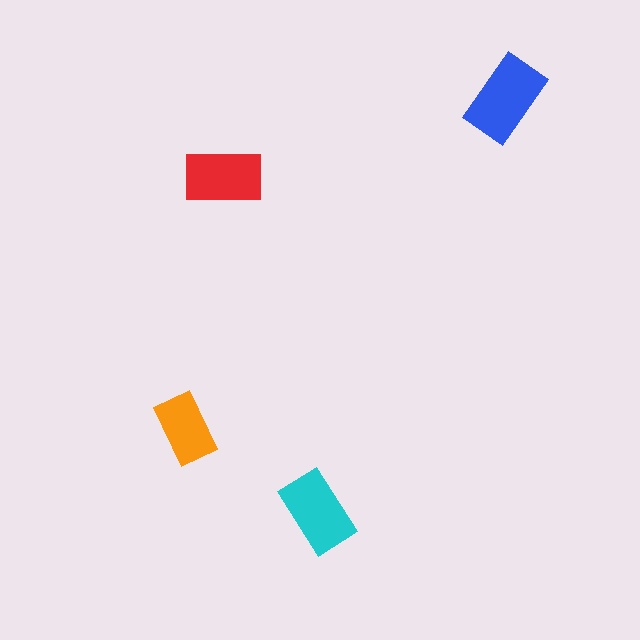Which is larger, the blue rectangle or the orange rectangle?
The blue one.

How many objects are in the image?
There are 4 objects in the image.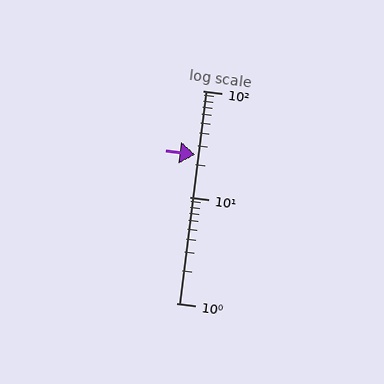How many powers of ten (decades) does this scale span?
The scale spans 2 decades, from 1 to 100.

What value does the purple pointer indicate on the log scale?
The pointer indicates approximately 25.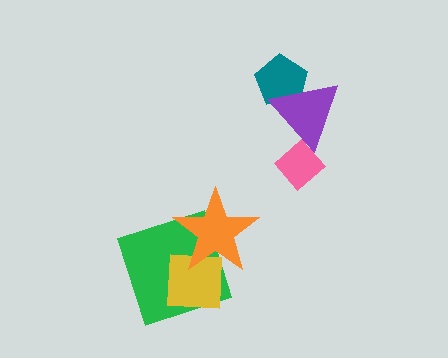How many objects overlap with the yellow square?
2 objects overlap with the yellow square.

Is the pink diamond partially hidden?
Yes, it is partially covered by another shape.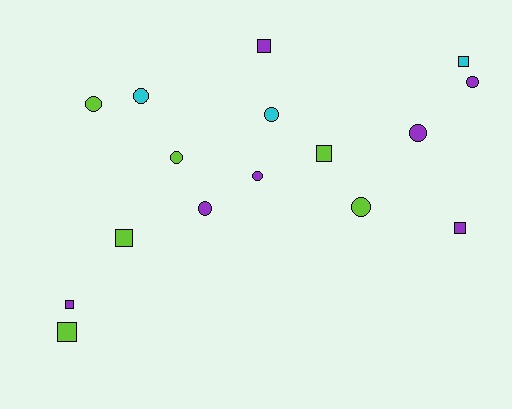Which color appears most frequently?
Purple, with 7 objects.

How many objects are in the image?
There are 16 objects.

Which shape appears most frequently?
Circle, with 9 objects.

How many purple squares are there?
There are 3 purple squares.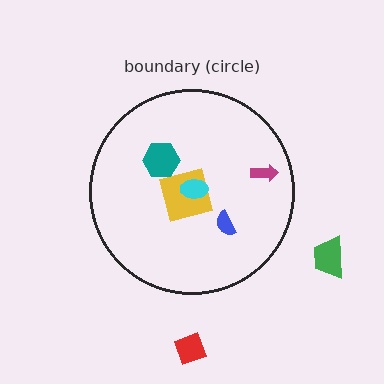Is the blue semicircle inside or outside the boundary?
Inside.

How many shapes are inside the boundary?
5 inside, 2 outside.